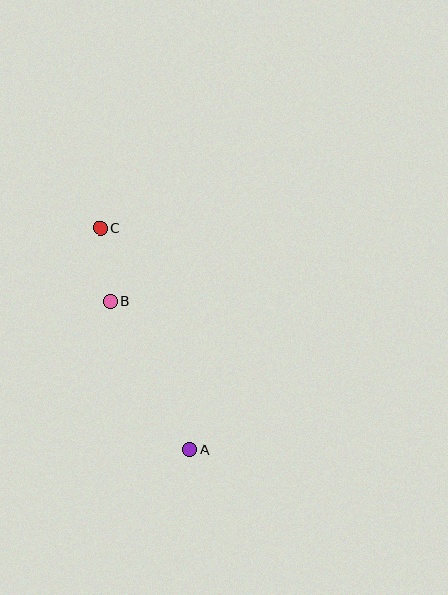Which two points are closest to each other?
Points B and C are closest to each other.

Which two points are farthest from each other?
Points A and C are farthest from each other.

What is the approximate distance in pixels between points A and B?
The distance between A and B is approximately 168 pixels.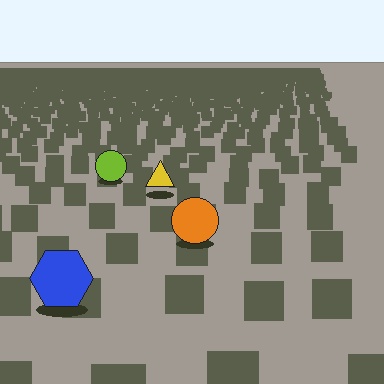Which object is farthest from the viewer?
The lime circle is farthest from the viewer. It appears smaller and the ground texture around it is denser.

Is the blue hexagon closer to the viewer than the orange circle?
Yes. The blue hexagon is closer — you can tell from the texture gradient: the ground texture is coarser near it.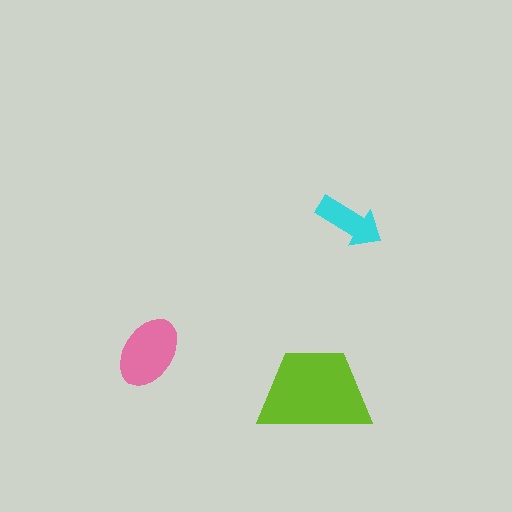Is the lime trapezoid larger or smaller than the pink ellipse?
Larger.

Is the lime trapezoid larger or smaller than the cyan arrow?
Larger.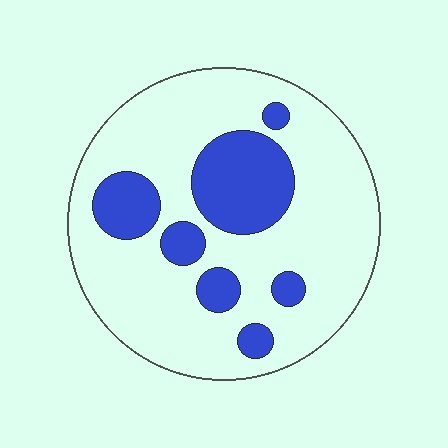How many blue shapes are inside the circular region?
7.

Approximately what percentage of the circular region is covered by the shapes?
Approximately 25%.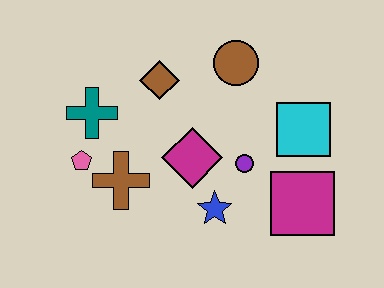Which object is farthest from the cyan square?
The pink pentagon is farthest from the cyan square.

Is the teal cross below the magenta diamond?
No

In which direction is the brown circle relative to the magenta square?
The brown circle is above the magenta square.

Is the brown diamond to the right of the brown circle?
No